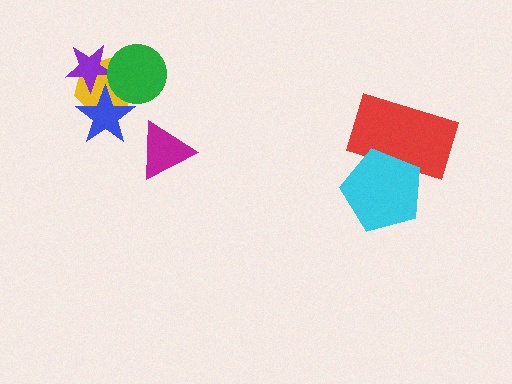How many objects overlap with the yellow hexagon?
3 objects overlap with the yellow hexagon.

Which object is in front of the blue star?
The green circle is in front of the blue star.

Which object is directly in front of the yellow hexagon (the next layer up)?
The purple star is directly in front of the yellow hexagon.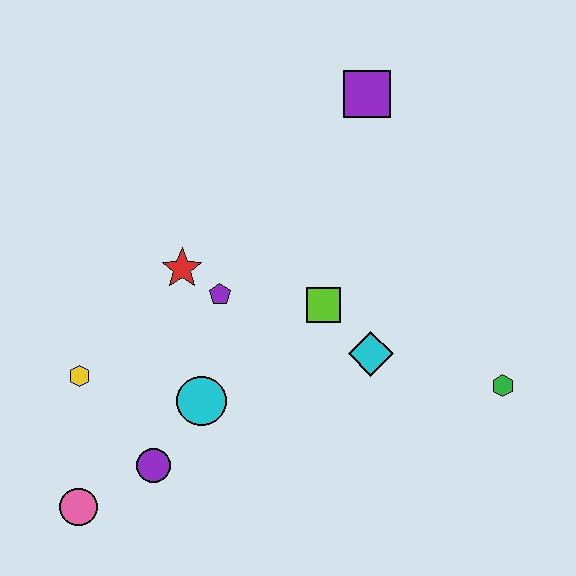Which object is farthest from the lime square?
The pink circle is farthest from the lime square.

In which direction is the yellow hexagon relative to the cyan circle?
The yellow hexagon is to the left of the cyan circle.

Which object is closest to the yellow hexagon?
The purple circle is closest to the yellow hexagon.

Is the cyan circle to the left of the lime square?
Yes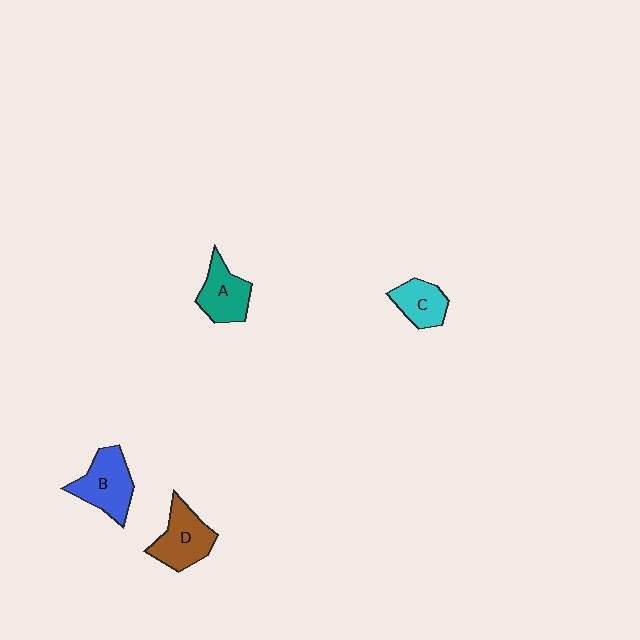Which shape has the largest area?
Shape B (blue).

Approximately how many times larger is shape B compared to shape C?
Approximately 1.4 times.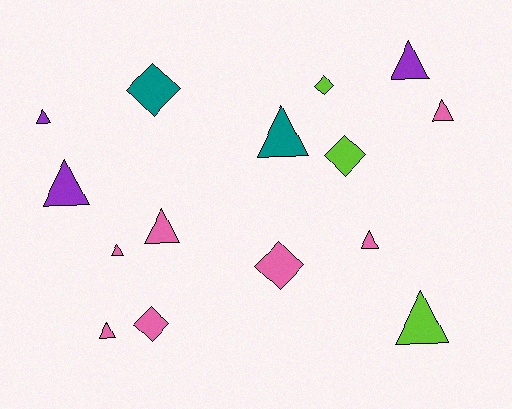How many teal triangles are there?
There is 1 teal triangle.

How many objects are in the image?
There are 15 objects.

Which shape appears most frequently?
Triangle, with 10 objects.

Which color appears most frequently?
Pink, with 7 objects.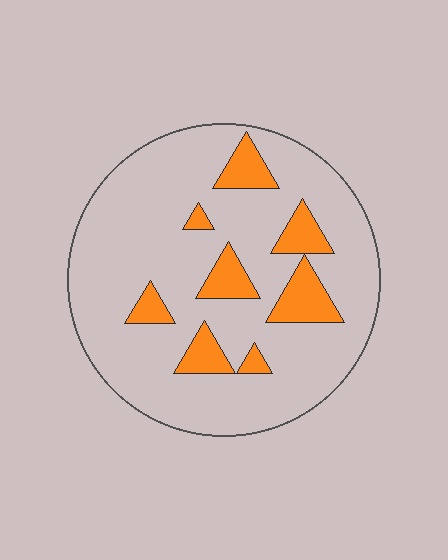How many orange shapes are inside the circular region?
8.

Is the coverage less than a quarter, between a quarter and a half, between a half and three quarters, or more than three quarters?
Less than a quarter.